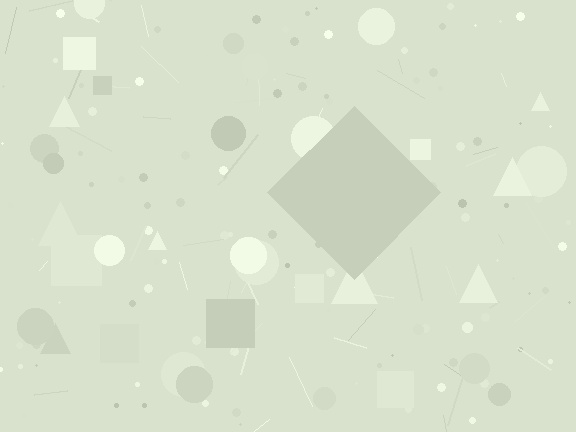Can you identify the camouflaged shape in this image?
The camouflaged shape is a diamond.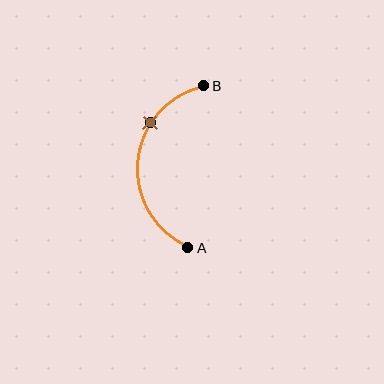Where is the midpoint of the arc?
The arc midpoint is the point on the curve farthest from the straight line joining A and B. It sits to the left of that line.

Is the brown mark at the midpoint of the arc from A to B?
No. The brown mark lies on the arc but is closer to endpoint B. The arc midpoint would be at the point on the curve equidistant along the arc from both A and B.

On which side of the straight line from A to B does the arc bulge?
The arc bulges to the left of the straight line connecting A and B.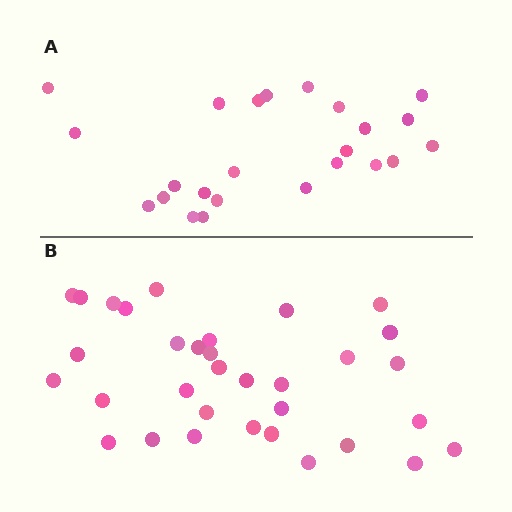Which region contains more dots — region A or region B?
Region B (the bottom region) has more dots.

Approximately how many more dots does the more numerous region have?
Region B has roughly 8 or so more dots than region A.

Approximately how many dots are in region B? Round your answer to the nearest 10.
About 30 dots. (The exact count is 33, which rounds to 30.)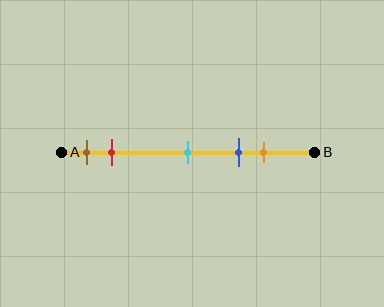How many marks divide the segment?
There are 5 marks dividing the segment.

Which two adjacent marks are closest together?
The brown and red marks are the closest adjacent pair.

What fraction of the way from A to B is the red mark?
The red mark is approximately 20% (0.2) of the way from A to B.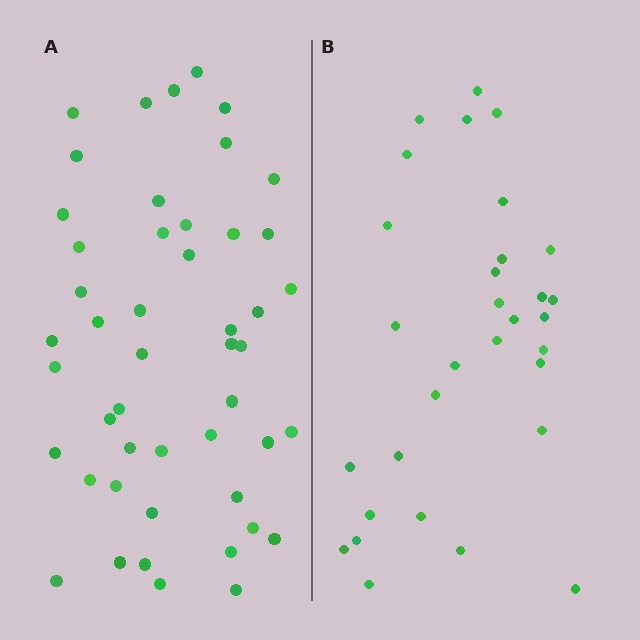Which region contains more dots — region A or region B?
Region A (the left region) has more dots.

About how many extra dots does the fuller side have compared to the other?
Region A has approximately 15 more dots than region B.